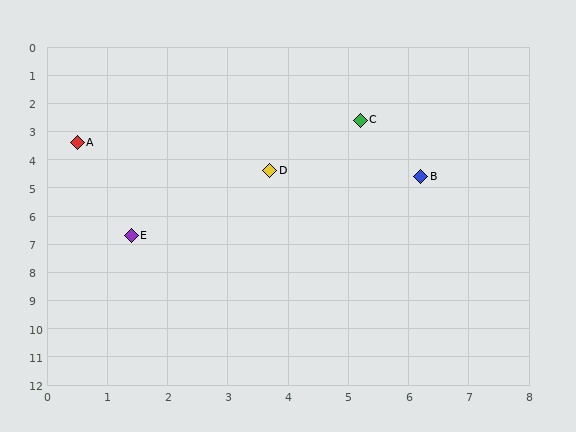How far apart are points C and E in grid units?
Points C and E are about 5.6 grid units apart.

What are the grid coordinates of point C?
Point C is at approximately (5.2, 2.6).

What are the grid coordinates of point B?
Point B is at approximately (6.2, 4.6).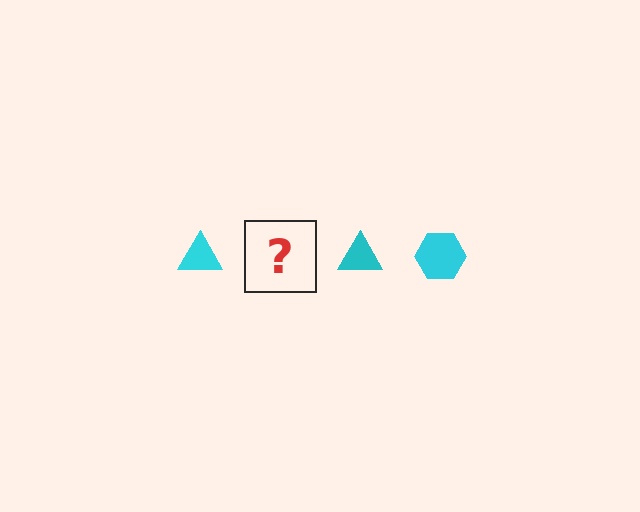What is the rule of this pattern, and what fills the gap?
The rule is that the pattern cycles through triangle, hexagon shapes in cyan. The gap should be filled with a cyan hexagon.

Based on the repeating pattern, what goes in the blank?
The blank should be a cyan hexagon.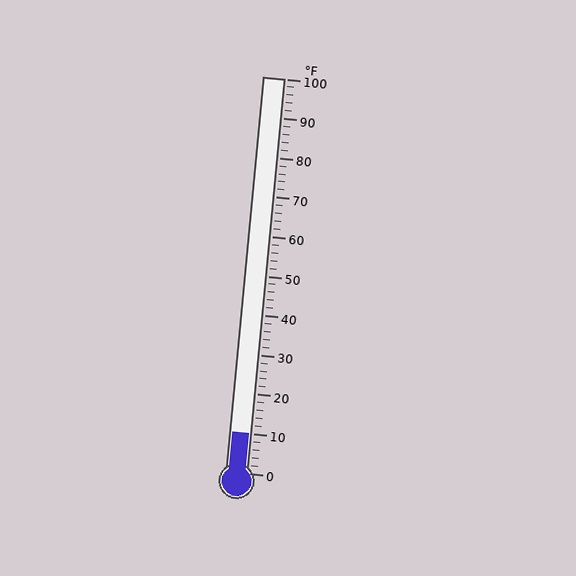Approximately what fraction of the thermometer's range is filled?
The thermometer is filled to approximately 10% of its range.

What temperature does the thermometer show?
The thermometer shows approximately 10°F.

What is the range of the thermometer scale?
The thermometer scale ranges from 0°F to 100°F.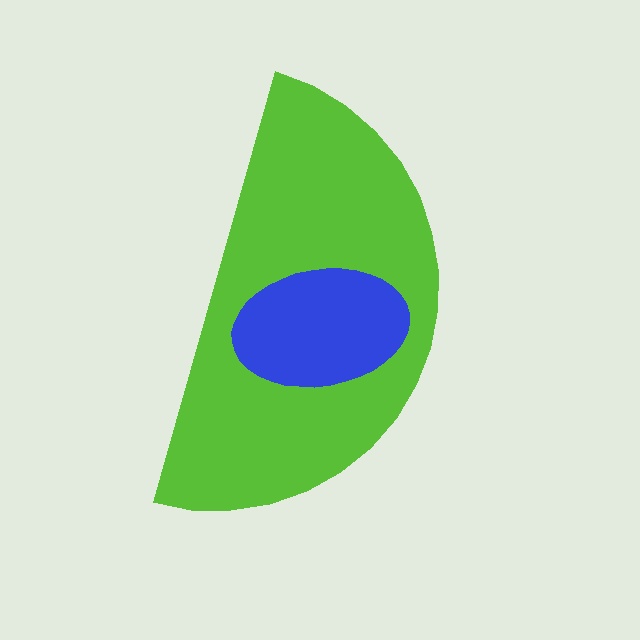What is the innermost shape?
The blue ellipse.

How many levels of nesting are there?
2.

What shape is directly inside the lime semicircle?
The blue ellipse.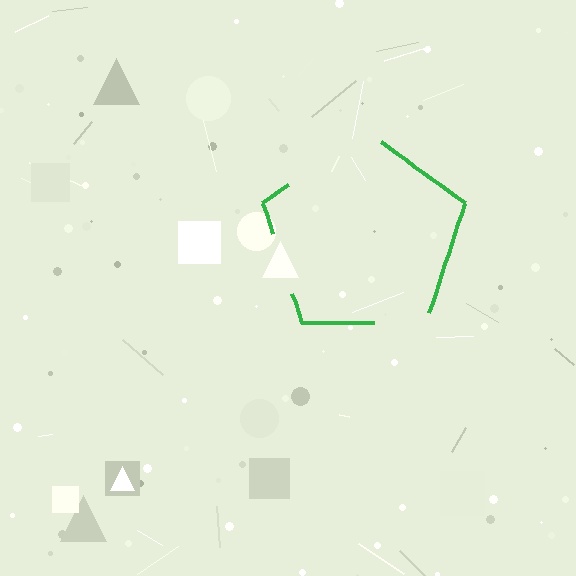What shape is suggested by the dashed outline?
The dashed outline suggests a pentagon.